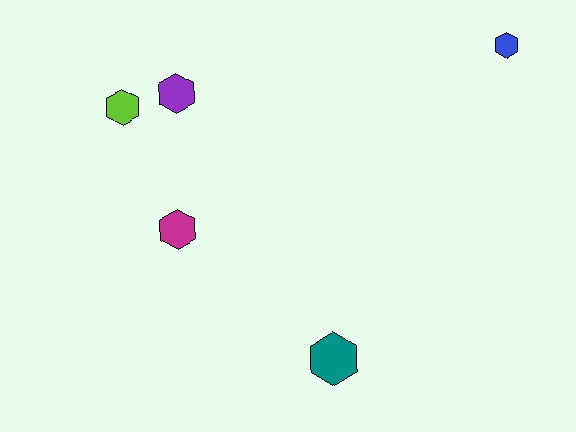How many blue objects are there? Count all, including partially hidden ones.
There is 1 blue object.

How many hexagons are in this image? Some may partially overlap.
There are 5 hexagons.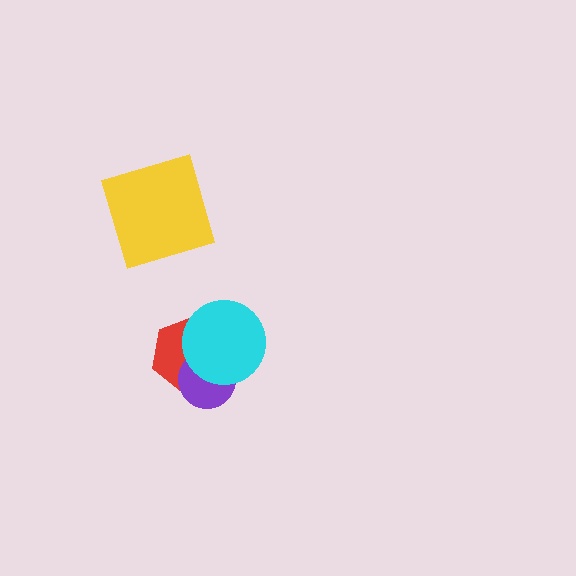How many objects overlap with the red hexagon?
2 objects overlap with the red hexagon.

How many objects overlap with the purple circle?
2 objects overlap with the purple circle.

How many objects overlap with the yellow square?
0 objects overlap with the yellow square.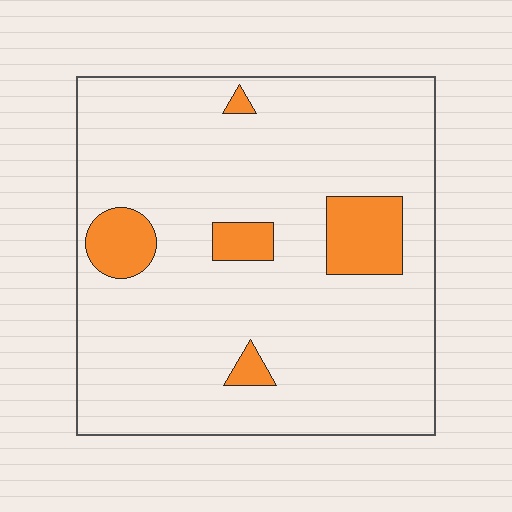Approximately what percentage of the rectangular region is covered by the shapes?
Approximately 10%.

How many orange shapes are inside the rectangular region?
5.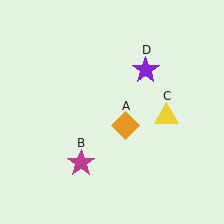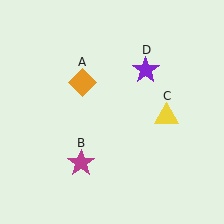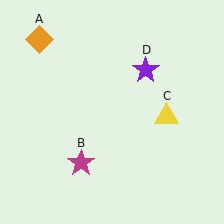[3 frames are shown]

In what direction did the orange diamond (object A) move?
The orange diamond (object A) moved up and to the left.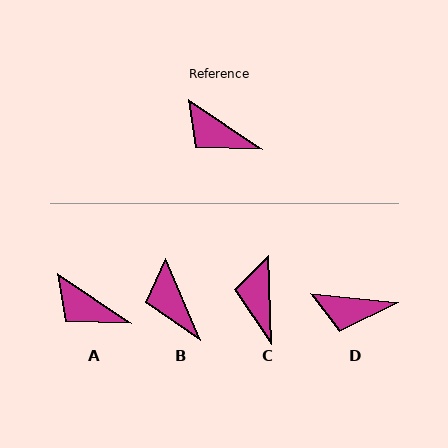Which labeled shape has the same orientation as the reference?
A.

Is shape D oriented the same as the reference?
No, it is off by about 28 degrees.